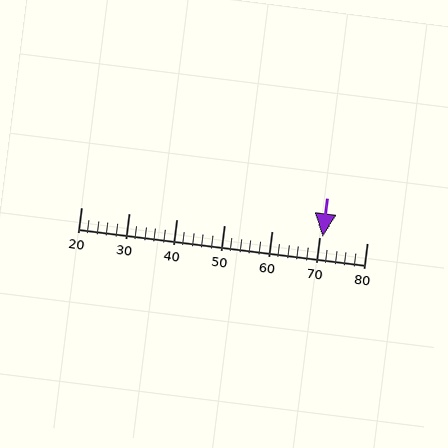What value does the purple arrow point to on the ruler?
The purple arrow points to approximately 71.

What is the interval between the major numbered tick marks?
The major tick marks are spaced 10 units apart.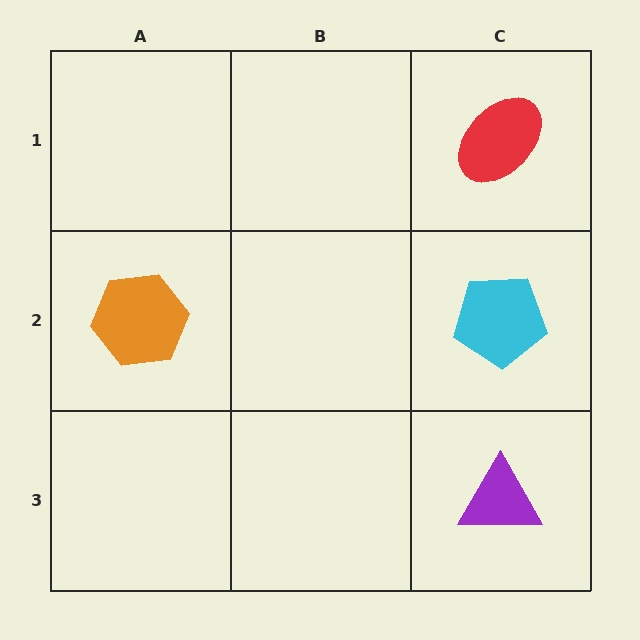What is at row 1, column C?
A red ellipse.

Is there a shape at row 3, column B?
No, that cell is empty.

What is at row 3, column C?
A purple triangle.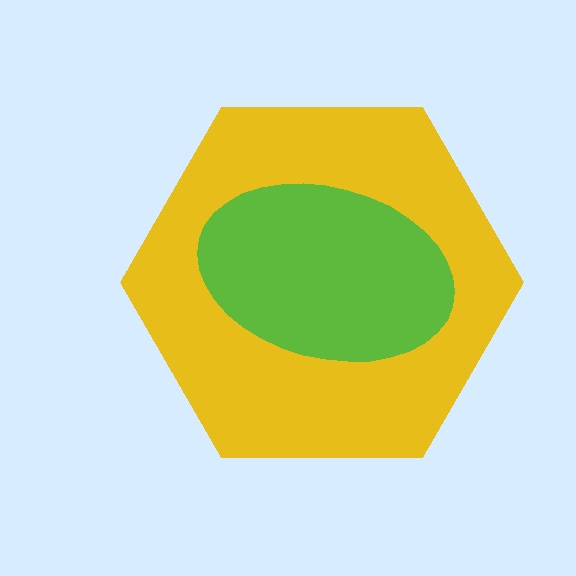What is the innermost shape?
The lime ellipse.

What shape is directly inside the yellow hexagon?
The lime ellipse.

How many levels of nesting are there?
2.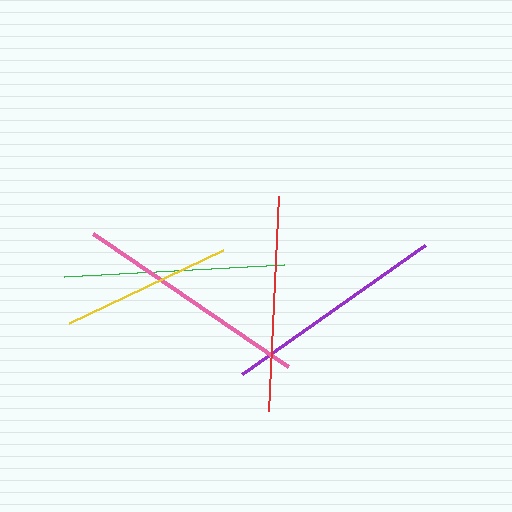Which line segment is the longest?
The pink line is the longest at approximately 236 pixels.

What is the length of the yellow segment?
The yellow segment is approximately 171 pixels long.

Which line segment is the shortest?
The yellow line is the shortest at approximately 171 pixels.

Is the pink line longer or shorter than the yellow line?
The pink line is longer than the yellow line.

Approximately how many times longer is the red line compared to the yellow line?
The red line is approximately 1.3 times the length of the yellow line.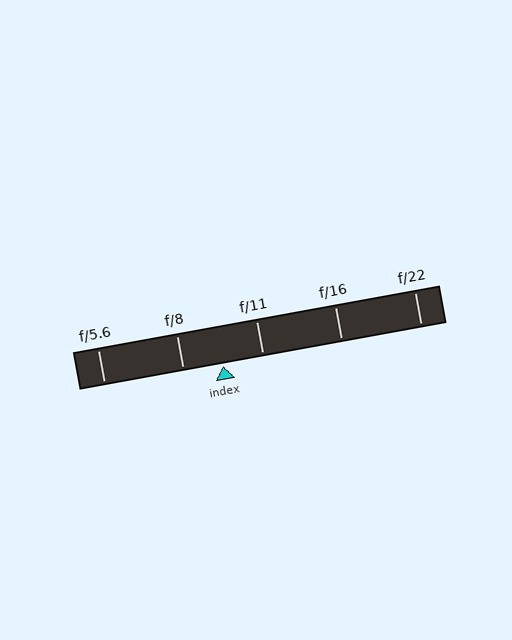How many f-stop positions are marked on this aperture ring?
There are 5 f-stop positions marked.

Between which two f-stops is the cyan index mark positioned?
The index mark is between f/8 and f/11.